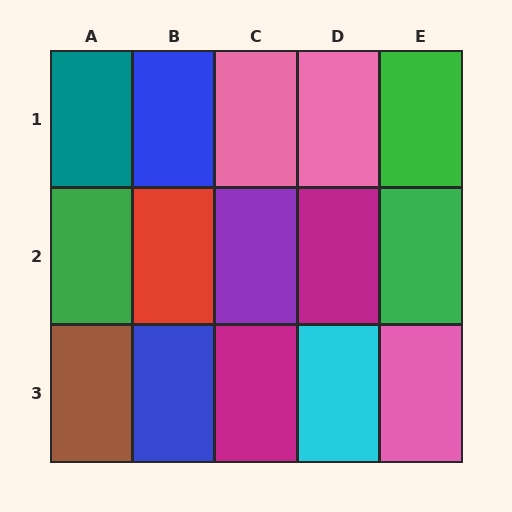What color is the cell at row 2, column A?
Green.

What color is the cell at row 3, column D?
Cyan.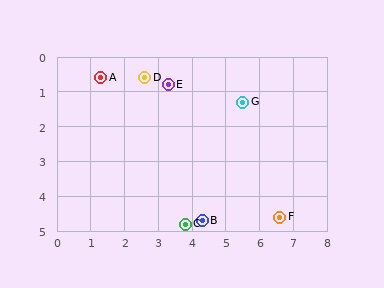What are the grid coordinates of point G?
Point G is at approximately (5.5, 1.3).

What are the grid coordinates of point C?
Point C is at approximately (3.8, 4.8).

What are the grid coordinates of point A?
Point A is at approximately (1.3, 0.6).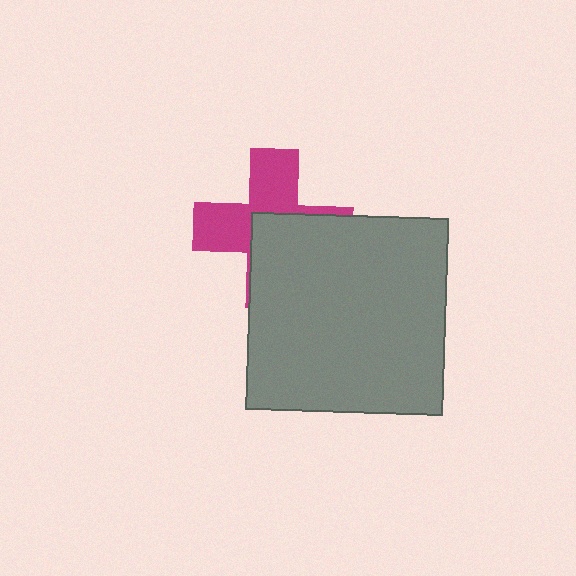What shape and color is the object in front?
The object in front is a gray square.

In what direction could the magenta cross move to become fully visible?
The magenta cross could move toward the upper-left. That would shift it out from behind the gray square entirely.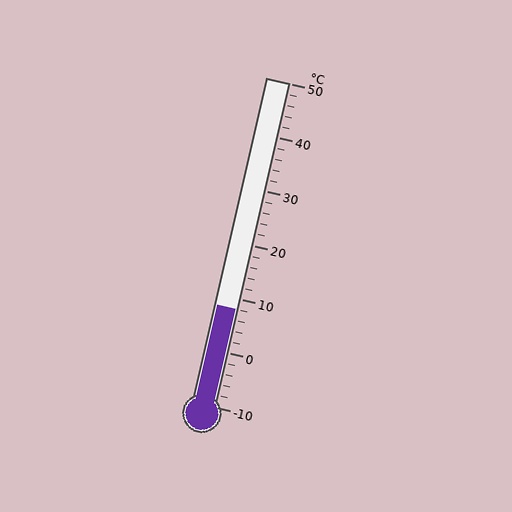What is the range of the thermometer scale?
The thermometer scale ranges from -10°C to 50°C.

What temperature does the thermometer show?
The thermometer shows approximately 8°C.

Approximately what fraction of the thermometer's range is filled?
The thermometer is filled to approximately 30% of its range.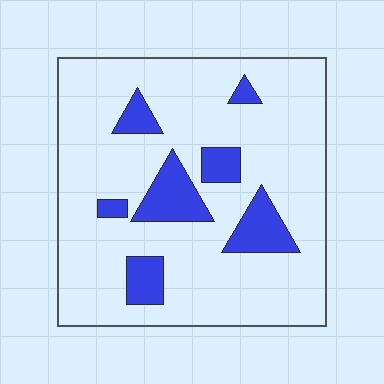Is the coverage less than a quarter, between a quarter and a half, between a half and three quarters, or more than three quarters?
Less than a quarter.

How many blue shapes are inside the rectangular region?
7.